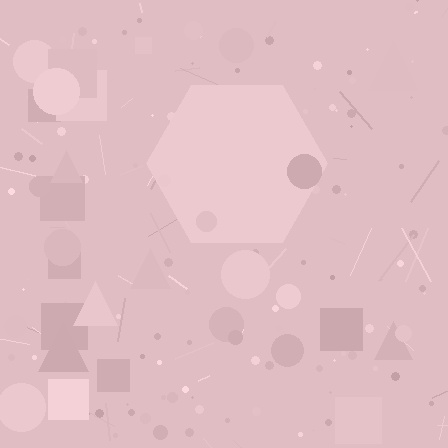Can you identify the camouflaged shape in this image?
The camouflaged shape is a hexagon.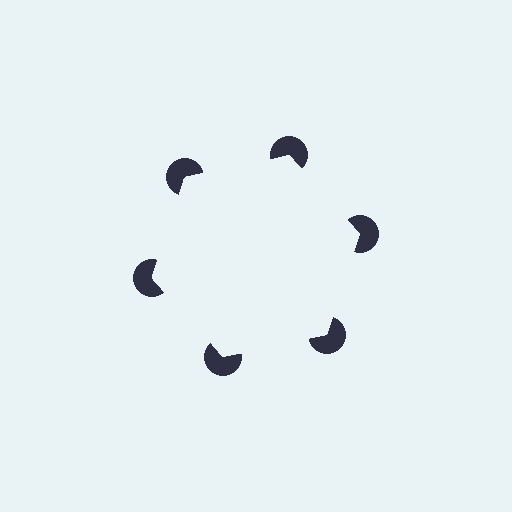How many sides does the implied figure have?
6 sides.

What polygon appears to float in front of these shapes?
An illusory hexagon — its edges are inferred from the aligned wedge cuts in the pac-man discs, not physically drawn.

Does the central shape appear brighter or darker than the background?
It typically appears slightly brighter than the background, even though no actual brightness change is drawn.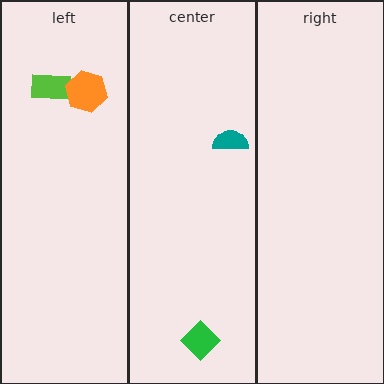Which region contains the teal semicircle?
The center region.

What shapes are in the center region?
The green diamond, the teal semicircle.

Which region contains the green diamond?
The center region.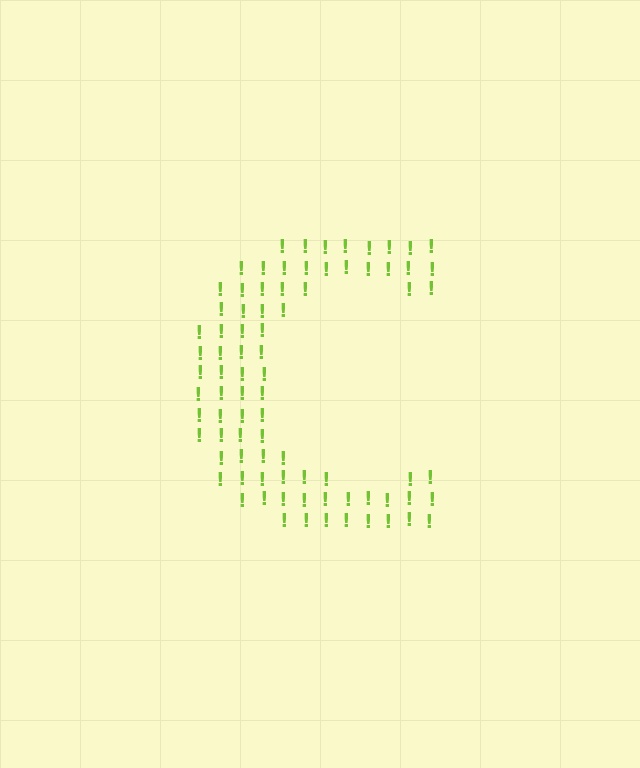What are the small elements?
The small elements are exclamation marks.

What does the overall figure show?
The overall figure shows the letter C.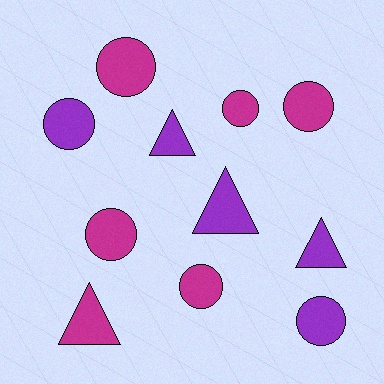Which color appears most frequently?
Magenta, with 6 objects.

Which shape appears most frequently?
Circle, with 7 objects.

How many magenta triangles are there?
There is 1 magenta triangle.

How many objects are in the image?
There are 11 objects.